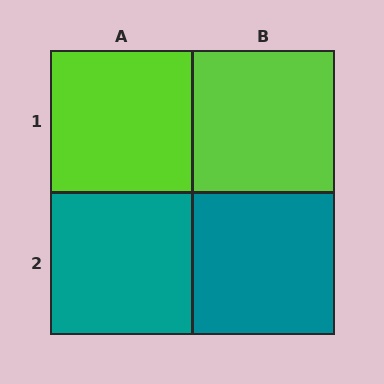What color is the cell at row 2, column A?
Teal.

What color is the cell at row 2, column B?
Teal.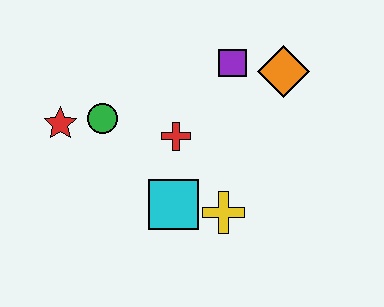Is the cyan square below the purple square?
Yes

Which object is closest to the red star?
The green circle is closest to the red star.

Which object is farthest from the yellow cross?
The red star is farthest from the yellow cross.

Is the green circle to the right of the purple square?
No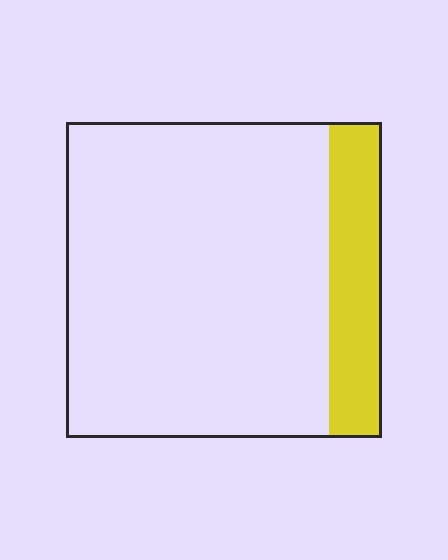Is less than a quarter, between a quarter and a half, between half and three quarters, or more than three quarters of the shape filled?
Less than a quarter.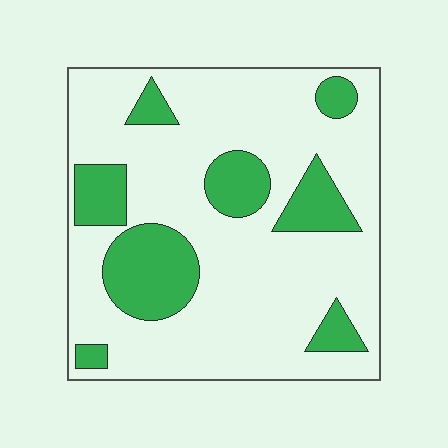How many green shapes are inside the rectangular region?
8.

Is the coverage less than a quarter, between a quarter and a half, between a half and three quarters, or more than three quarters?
Less than a quarter.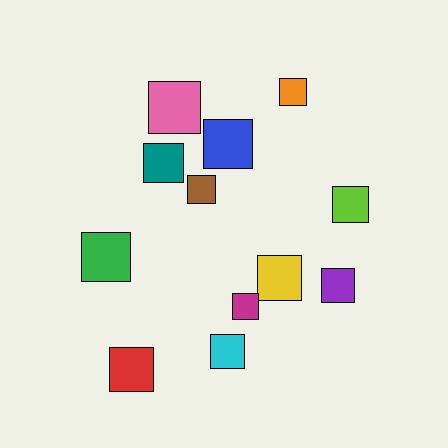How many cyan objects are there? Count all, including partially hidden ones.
There is 1 cyan object.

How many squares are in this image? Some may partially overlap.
There are 12 squares.